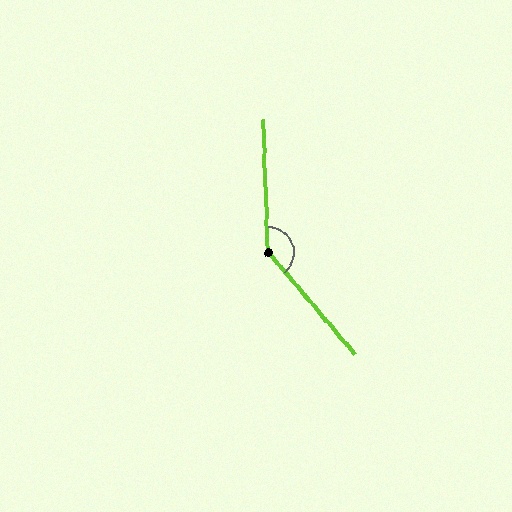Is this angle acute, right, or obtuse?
It is obtuse.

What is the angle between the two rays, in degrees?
Approximately 142 degrees.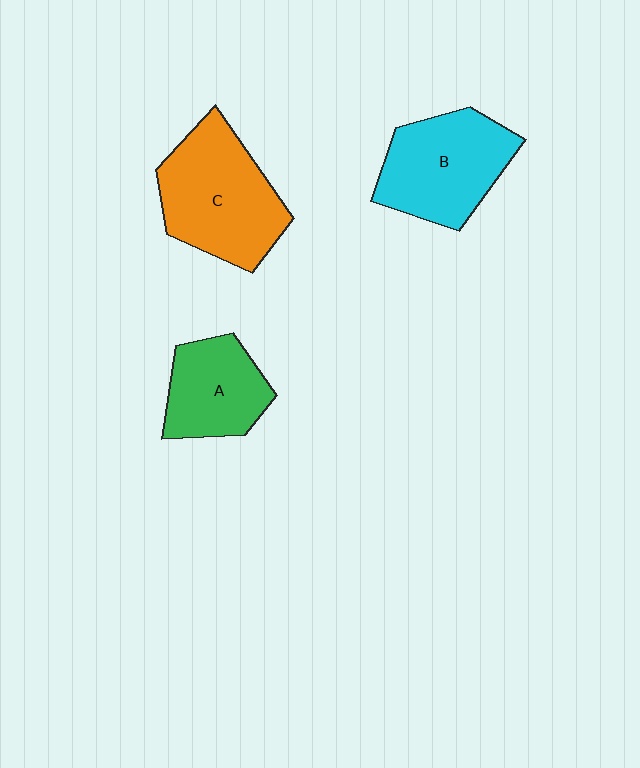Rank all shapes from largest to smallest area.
From largest to smallest: C (orange), B (cyan), A (green).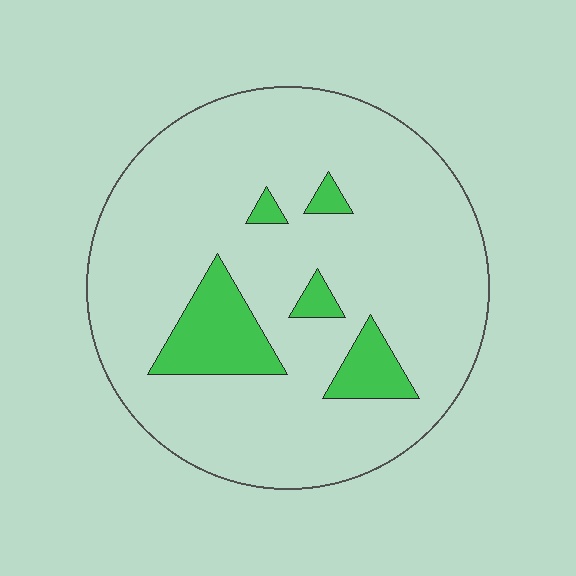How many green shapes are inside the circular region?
5.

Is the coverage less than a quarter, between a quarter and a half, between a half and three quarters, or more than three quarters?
Less than a quarter.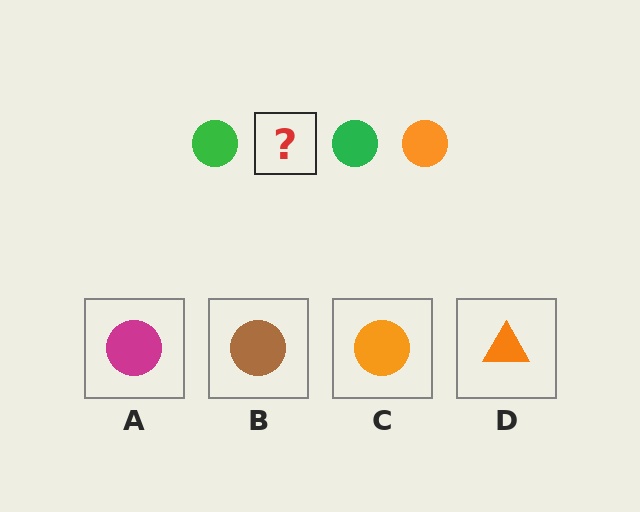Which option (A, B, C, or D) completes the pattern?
C.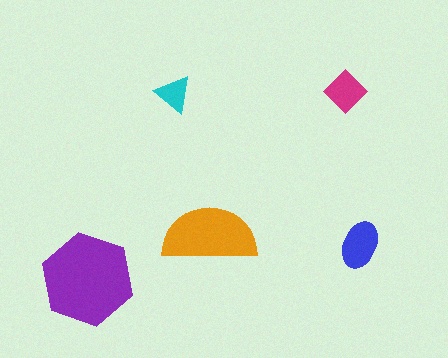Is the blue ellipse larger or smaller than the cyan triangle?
Larger.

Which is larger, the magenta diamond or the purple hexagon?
The purple hexagon.